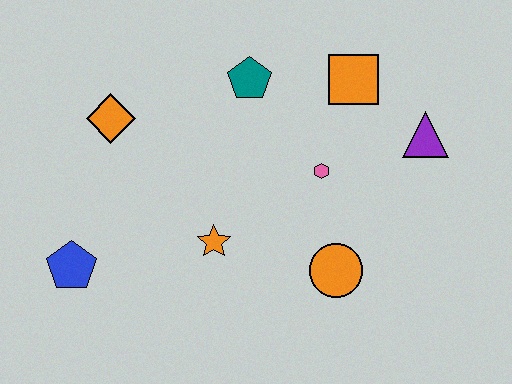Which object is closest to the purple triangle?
The orange square is closest to the purple triangle.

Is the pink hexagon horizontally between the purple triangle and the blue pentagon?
Yes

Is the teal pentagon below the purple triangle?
No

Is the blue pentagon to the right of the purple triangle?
No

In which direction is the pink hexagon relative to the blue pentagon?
The pink hexagon is to the right of the blue pentagon.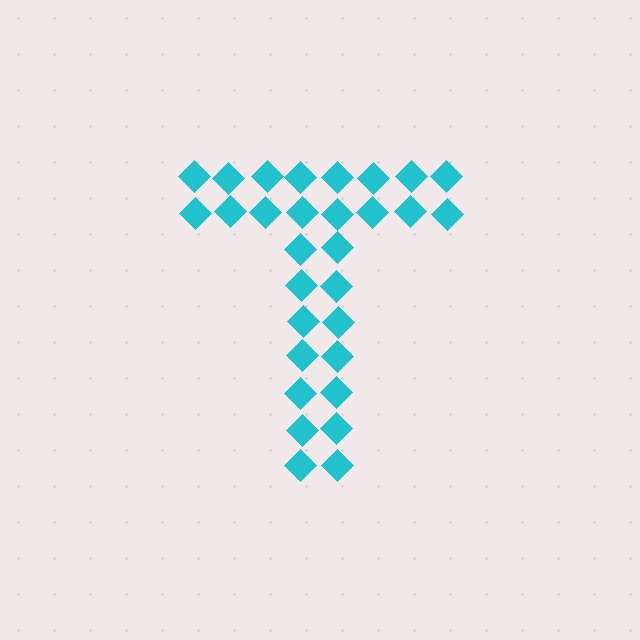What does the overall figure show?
The overall figure shows the letter T.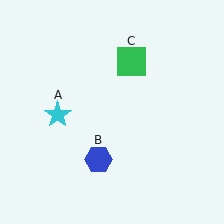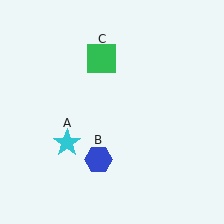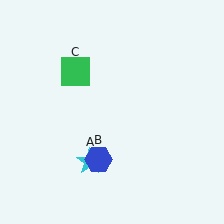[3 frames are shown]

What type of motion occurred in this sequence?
The cyan star (object A), green square (object C) rotated counterclockwise around the center of the scene.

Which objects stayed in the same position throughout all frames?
Blue hexagon (object B) remained stationary.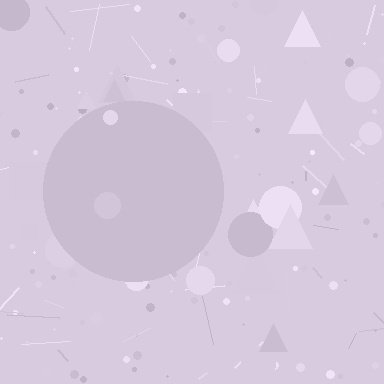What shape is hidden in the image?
A circle is hidden in the image.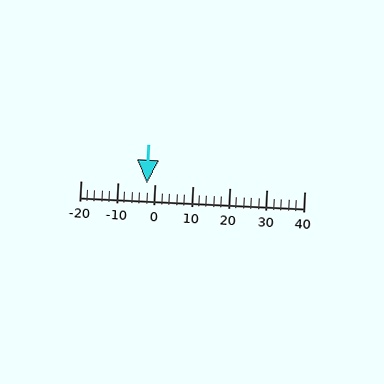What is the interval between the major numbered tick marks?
The major tick marks are spaced 10 units apart.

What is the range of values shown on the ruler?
The ruler shows values from -20 to 40.